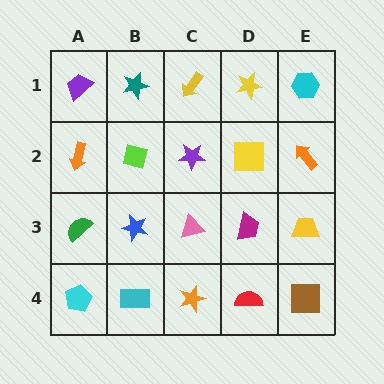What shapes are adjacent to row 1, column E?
An orange arrow (row 2, column E), a yellow star (row 1, column D).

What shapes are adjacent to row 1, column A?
An orange arrow (row 2, column A), a teal star (row 1, column B).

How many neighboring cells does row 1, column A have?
2.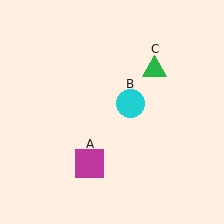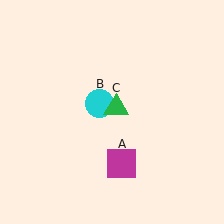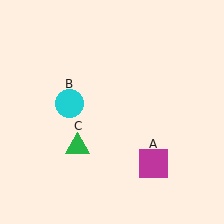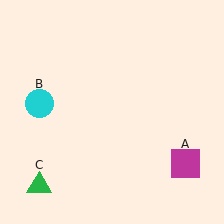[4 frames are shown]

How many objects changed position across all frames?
3 objects changed position: magenta square (object A), cyan circle (object B), green triangle (object C).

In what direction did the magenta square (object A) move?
The magenta square (object A) moved right.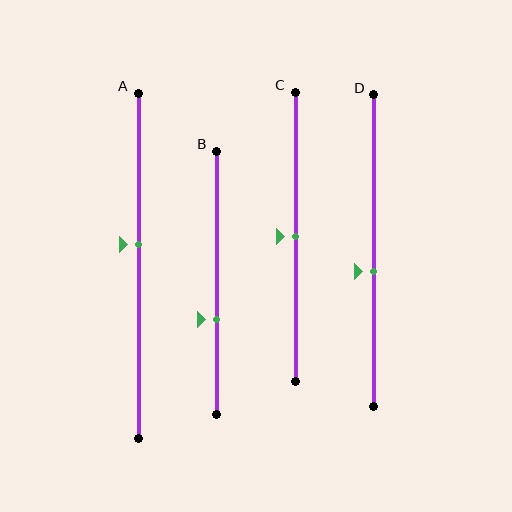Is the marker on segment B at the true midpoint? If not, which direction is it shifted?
No, the marker on segment B is shifted downward by about 14% of the segment length.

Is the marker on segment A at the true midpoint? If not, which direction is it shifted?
No, the marker on segment A is shifted upward by about 6% of the segment length.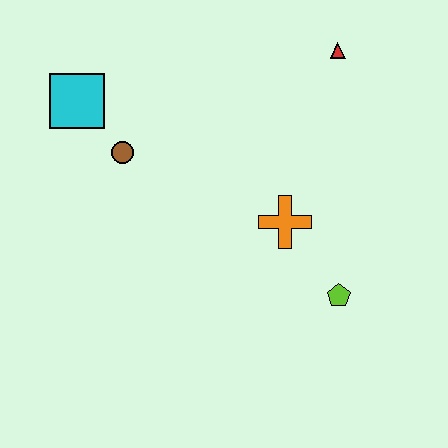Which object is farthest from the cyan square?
The lime pentagon is farthest from the cyan square.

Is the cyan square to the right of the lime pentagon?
No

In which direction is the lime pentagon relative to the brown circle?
The lime pentagon is to the right of the brown circle.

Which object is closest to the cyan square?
The brown circle is closest to the cyan square.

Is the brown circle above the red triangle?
No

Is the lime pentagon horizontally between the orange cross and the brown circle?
No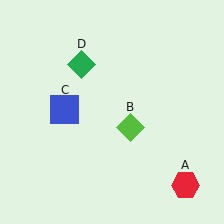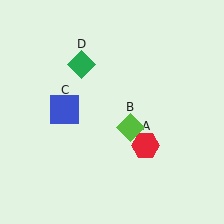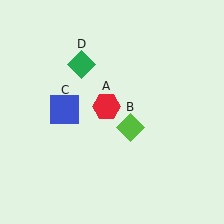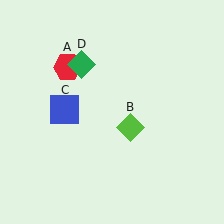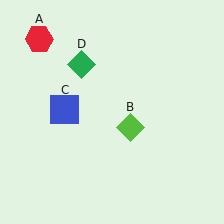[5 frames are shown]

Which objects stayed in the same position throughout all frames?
Lime diamond (object B) and blue square (object C) and green diamond (object D) remained stationary.